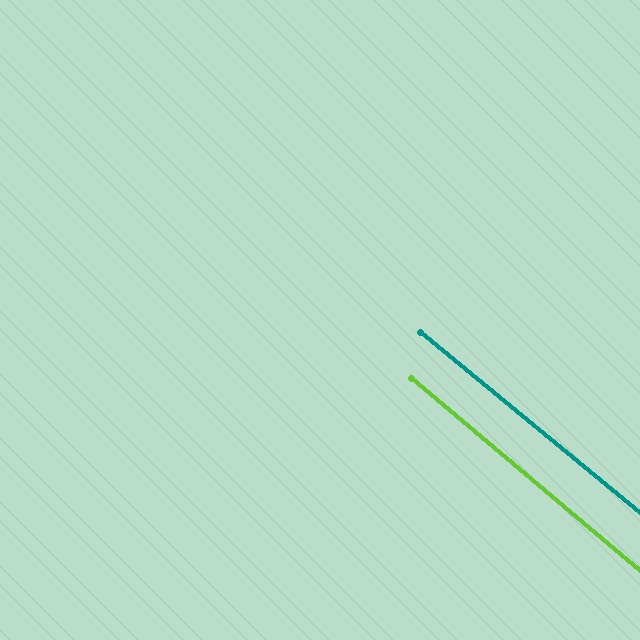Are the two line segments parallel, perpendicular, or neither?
Parallel — their directions differ by only 0.8°.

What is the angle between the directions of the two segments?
Approximately 1 degree.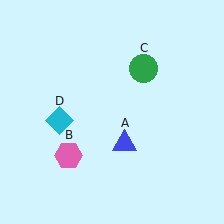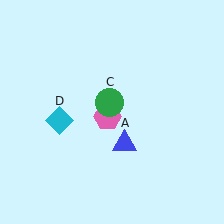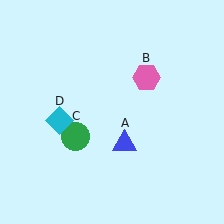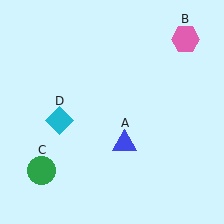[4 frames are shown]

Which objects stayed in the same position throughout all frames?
Blue triangle (object A) and cyan diamond (object D) remained stationary.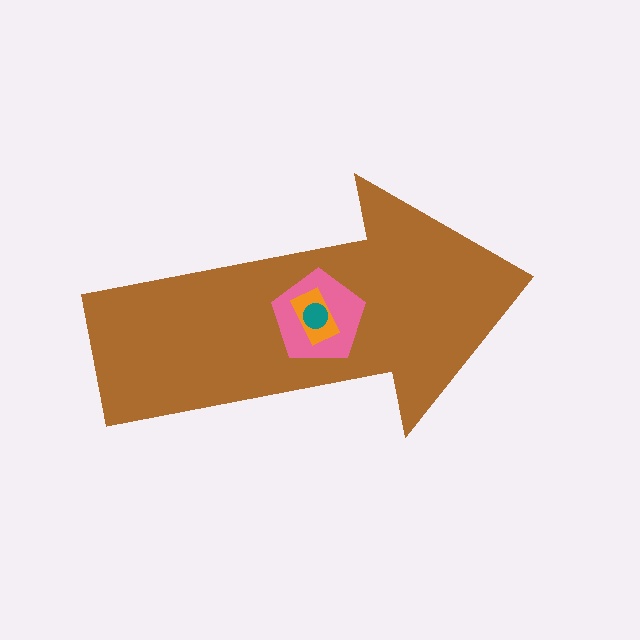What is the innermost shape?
The teal circle.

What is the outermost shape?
The brown arrow.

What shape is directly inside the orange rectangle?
The teal circle.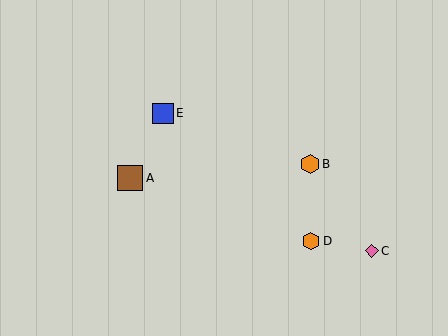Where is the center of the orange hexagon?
The center of the orange hexagon is at (311, 241).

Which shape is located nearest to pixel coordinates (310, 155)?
The orange hexagon (labeled B) at (310, 164) is nearest to that location.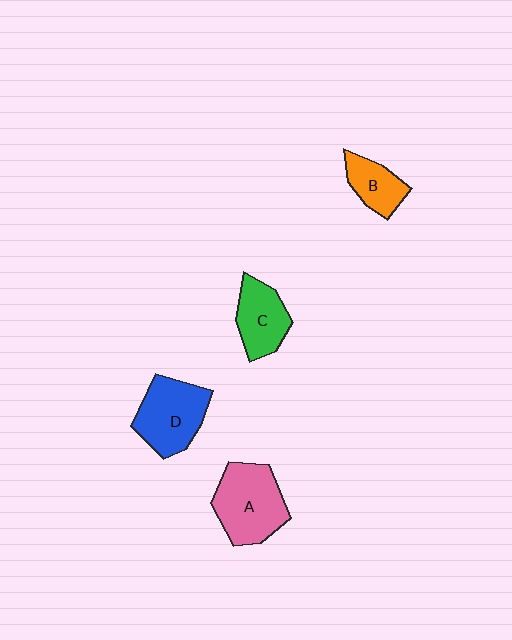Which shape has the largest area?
Shape A (pink).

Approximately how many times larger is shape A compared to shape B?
Approximately 1.9 times.